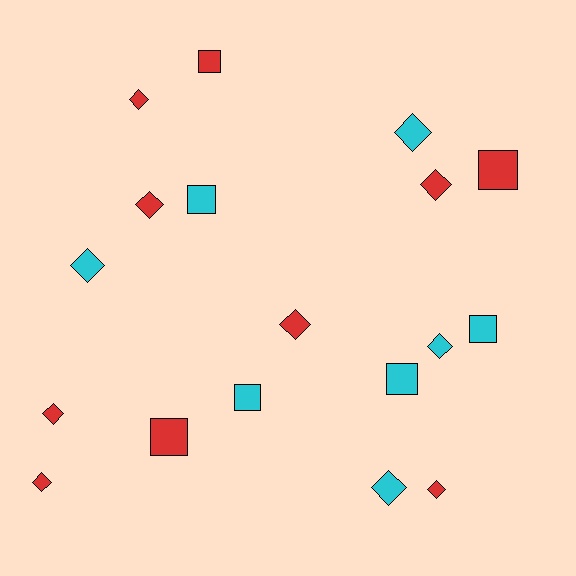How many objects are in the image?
There are 18 objects.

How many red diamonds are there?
There are 7 red diamonds.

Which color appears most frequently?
Red, with 10 objects.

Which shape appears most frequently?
Diamond, with 11 objects.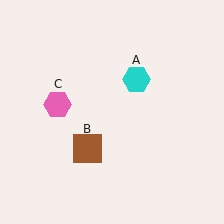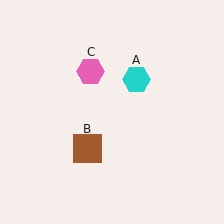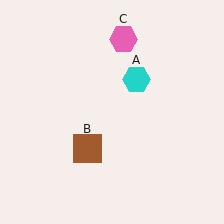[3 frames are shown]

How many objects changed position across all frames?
1 object changed position: pink hexagon (object C).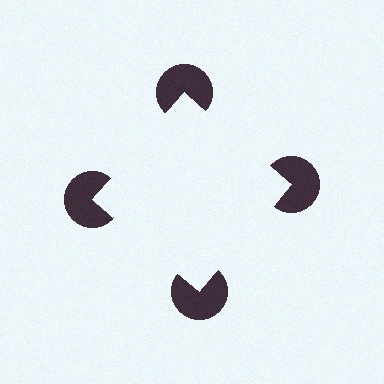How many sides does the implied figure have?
4 sides.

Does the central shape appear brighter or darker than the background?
It typically appears slightly brighter than the background, even though no actual brightness change is drawn.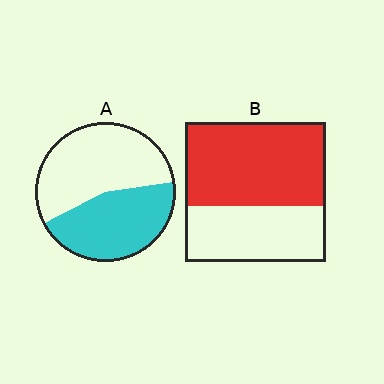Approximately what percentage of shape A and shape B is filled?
A is approximately 45% and B is approximately 60%.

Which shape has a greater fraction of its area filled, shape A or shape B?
Shape B.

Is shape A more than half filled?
No.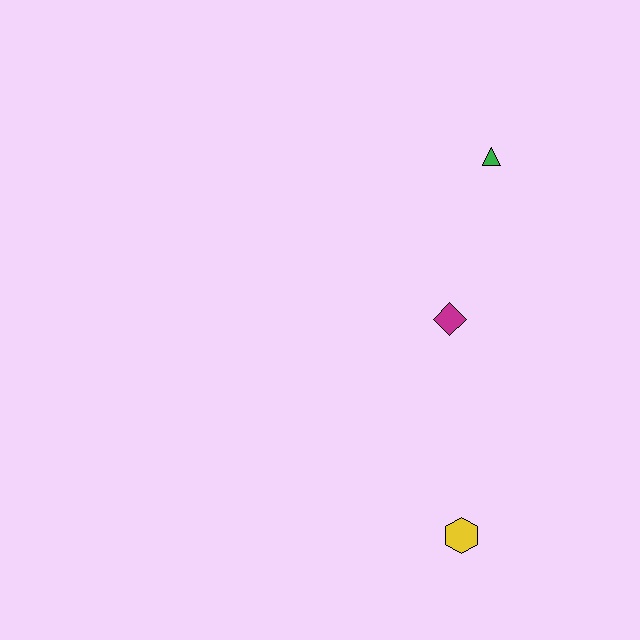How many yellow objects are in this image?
There is 1 yellow object.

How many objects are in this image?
There are 3 objects.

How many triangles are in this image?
There is 1 triangle.